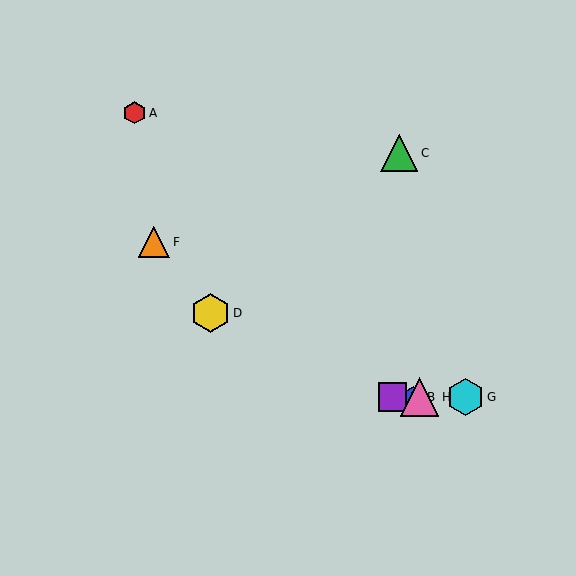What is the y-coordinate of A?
Object A is at y≈113.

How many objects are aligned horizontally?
4 objects (B, E, G, H) are aligned horizontally.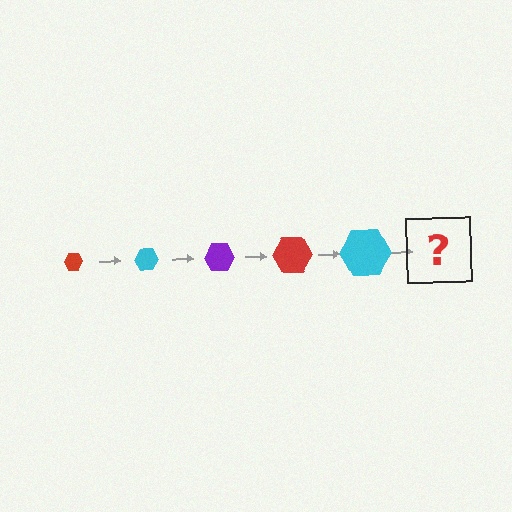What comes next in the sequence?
The next element should be a purple hexagon, larger than the previous one.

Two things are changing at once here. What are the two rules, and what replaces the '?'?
The two rules are that the hexagon grows larger each step and the color cycles through red, cyan, and purple. The '?' should be a purple hexagon, larger than the previous one.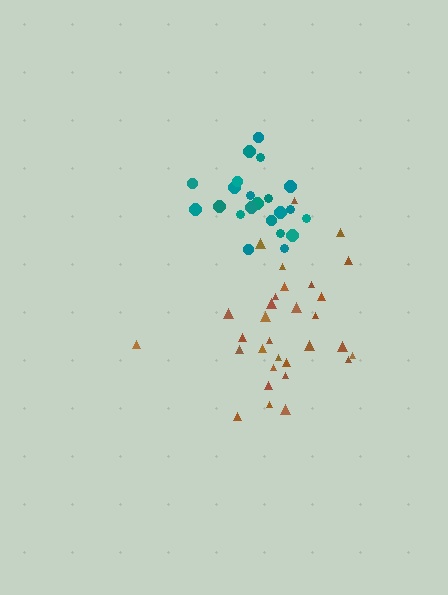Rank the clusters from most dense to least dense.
teal, brown.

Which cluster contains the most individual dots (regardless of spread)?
Brown (32).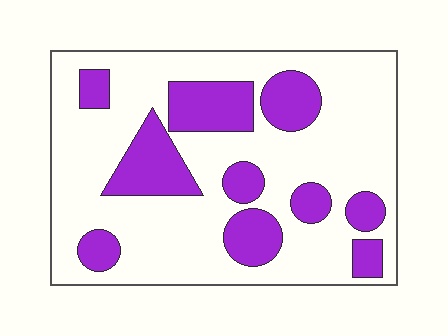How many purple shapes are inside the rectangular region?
10.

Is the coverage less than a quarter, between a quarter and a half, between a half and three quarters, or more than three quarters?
Between a quarter and a half.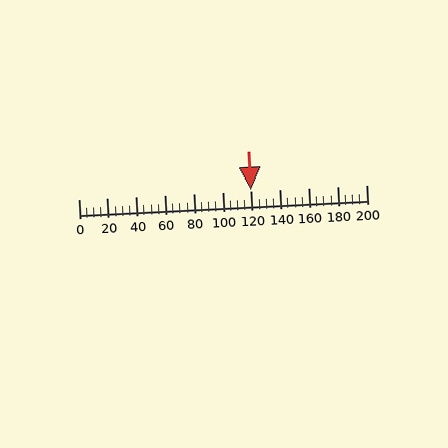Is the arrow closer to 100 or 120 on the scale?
The arrow is closer to 120.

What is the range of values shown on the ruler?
The ruler shows values from 0 to 200.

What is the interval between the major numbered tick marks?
The major tick marks are spaced 20 units apart.